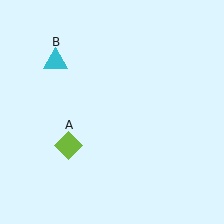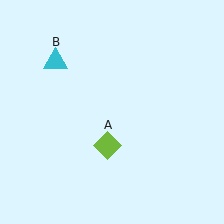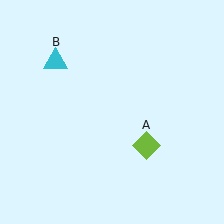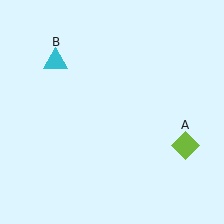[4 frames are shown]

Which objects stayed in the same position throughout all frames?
Cyan triangle (object B) remained stationary.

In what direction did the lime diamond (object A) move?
The lime diamond (object A) moved right.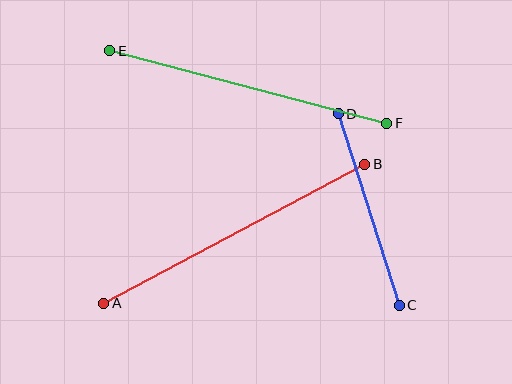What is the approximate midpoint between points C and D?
The midpoint is at approximately (369, 210) pixels.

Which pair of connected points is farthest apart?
Points A and B are farthest apart.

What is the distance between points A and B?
The distance is approximately 296 pixels.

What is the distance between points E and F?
The distance is approximately 286 pixels.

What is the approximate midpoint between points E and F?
The midpoint is at approximately (248, 87) pixels.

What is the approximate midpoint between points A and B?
The midpoint is at approximately (234, 234) pixels.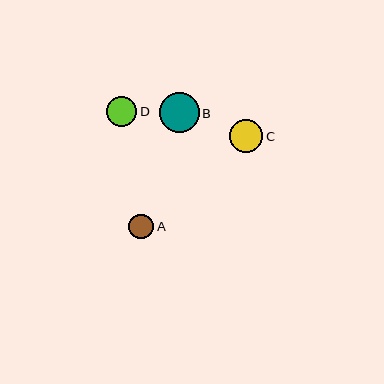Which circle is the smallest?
Circle A is the smallest with a size of approximately 25 pixels.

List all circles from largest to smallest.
From largest to smallest: B, C, D, A.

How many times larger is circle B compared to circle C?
Circle B is approximately 1.2 times the size of circle C.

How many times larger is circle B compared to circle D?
Circle B is approximately 1.3 times the size of circle D.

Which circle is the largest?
Circle B is the largest with a size of approximately 40 pixels.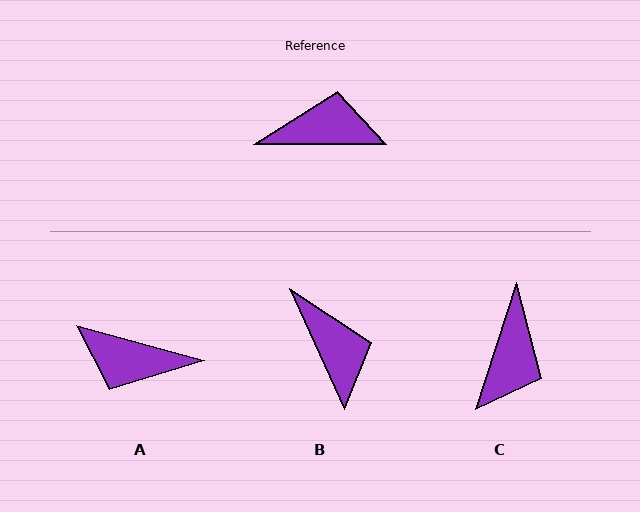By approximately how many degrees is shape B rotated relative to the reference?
Approximately 65 degrees clockwise.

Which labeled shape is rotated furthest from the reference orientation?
A, about 165 degrees away.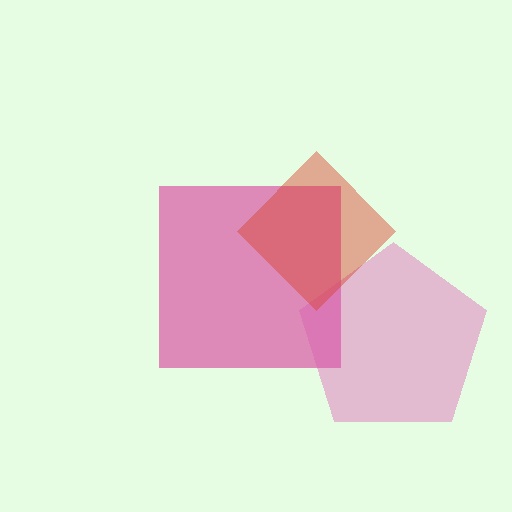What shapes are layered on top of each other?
The layered shapes are: a magenta square, a pink pentagon, a red diamond.